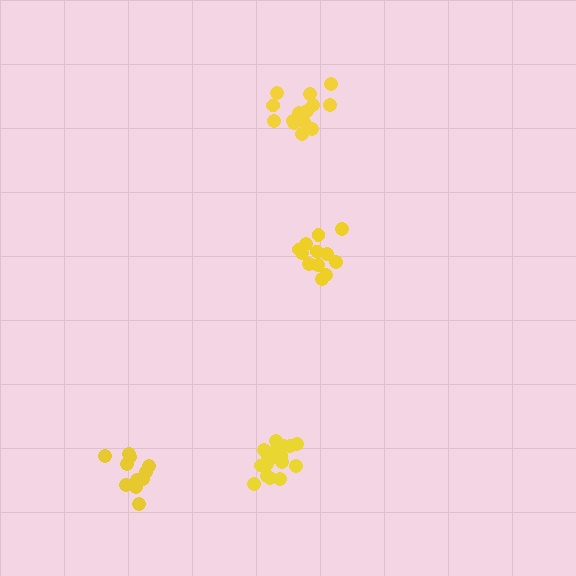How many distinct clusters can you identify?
There are 4 distinct clusters.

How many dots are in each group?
Group 1: 18 dots, Group 2: 12 dots, Group 3: 12 dots, Group 4: 14 dots (56 total).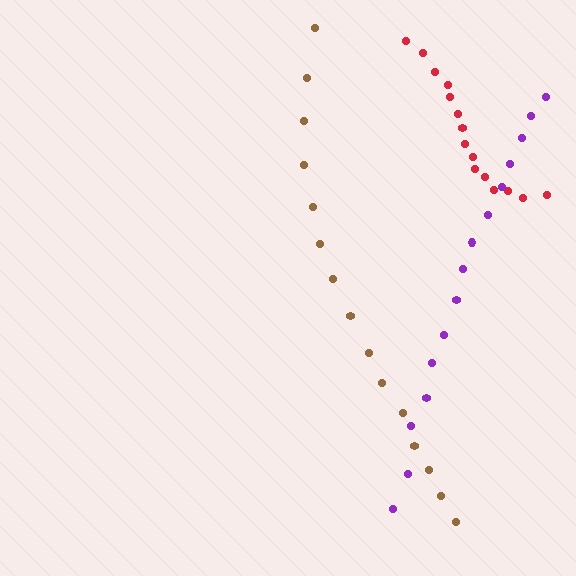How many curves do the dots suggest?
There are 3 distinct paths.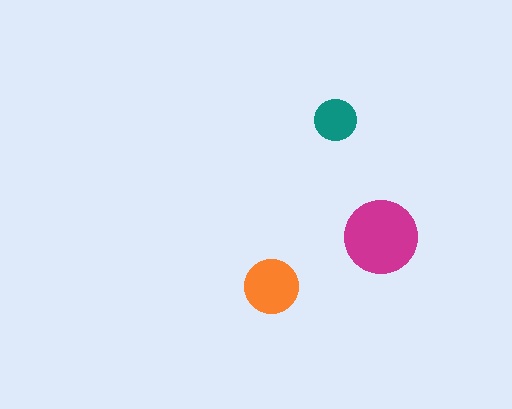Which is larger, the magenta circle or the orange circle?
The magenta one.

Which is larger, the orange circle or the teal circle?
The orange one.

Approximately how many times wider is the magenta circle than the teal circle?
About 2 times wider.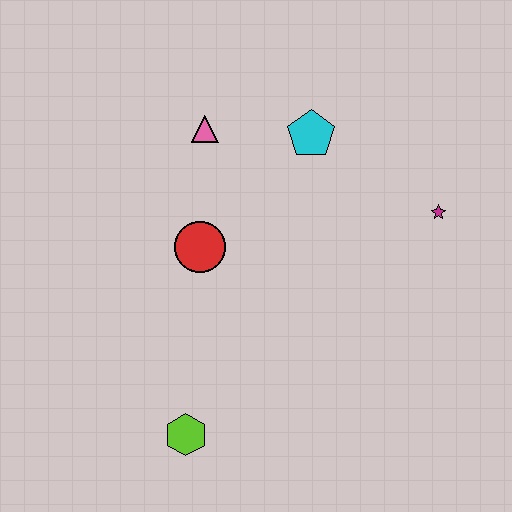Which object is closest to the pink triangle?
The cyan pentagon is closest to the pink triangle.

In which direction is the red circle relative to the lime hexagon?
The red circle is above the lime hexagon.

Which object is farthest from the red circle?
The magenta star is farthest from the red circle.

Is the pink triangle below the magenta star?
No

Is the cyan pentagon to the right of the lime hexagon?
Yes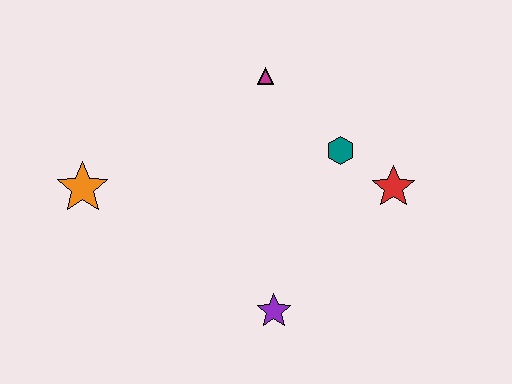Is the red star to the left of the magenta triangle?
No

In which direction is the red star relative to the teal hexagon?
The red star is to the right of the teal hexagon.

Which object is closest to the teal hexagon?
The red star is closest to the teal hexagon.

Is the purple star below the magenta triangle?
Yes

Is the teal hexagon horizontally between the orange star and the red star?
Yes